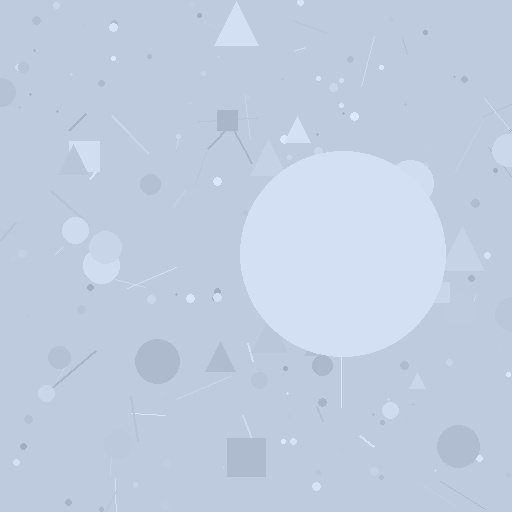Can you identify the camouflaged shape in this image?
The camouflaged shape is a circle.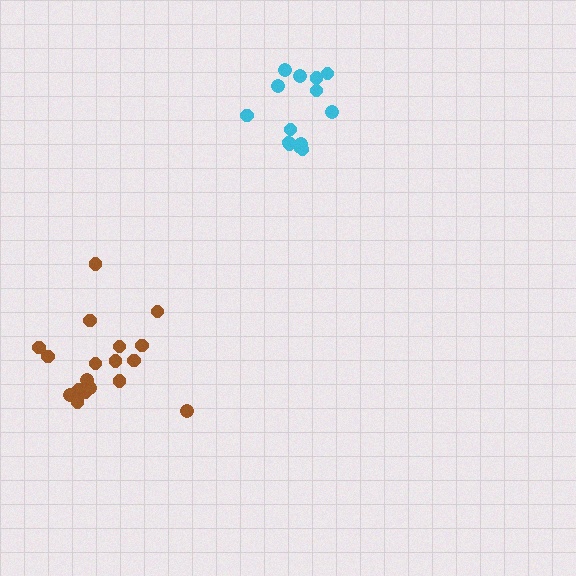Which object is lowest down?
The brown cluster is bottommost.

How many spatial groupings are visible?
There are 2 spatial groupings.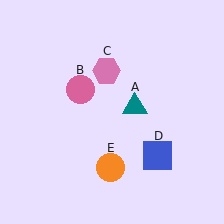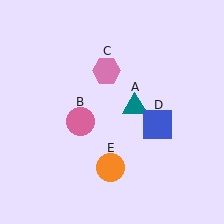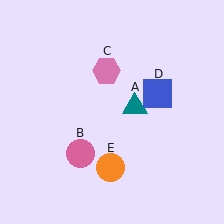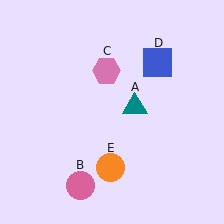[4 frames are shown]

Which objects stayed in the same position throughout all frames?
Teal triangle (object A) and pink hexagon (object C) and orange circle (object E) remained stationary.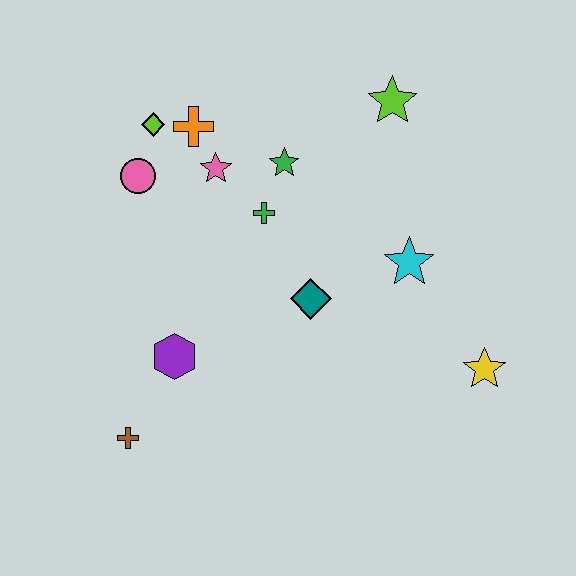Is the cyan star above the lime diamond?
No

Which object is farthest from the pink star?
The yellow star is farthest from the pink star.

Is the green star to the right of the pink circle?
Yes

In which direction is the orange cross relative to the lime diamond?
The orange cross is to the right of the lime diamond.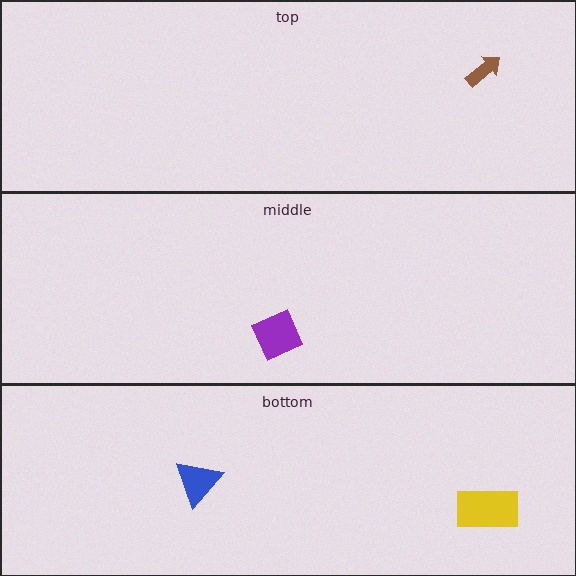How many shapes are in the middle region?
1.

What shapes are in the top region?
The brown arrow.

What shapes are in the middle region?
The purple diamond.